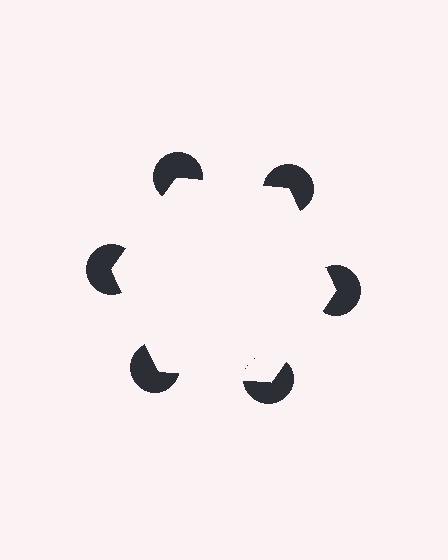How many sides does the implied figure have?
6 sides.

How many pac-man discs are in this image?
There are 6 — one at each vertex of the illusory hexagon.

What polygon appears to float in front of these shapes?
An illusory hexagon — its edges are inferred from the aligned wedge cuts in the pac-man discs, not physically drawn.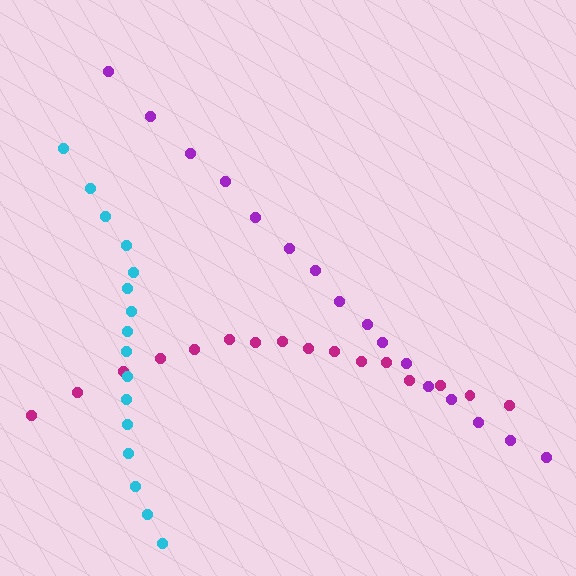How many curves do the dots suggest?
There are 3 distinct paths.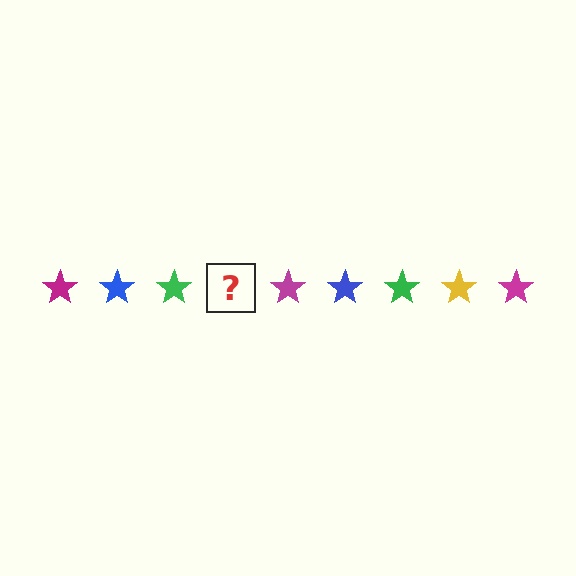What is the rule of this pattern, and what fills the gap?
The rule is that the pattern cycles through magenta, blue, green, yellow stars. The gap should be filled with a yellow star.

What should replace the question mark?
The question mark should be replaced with a yellow star.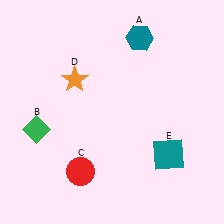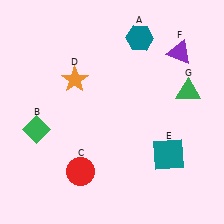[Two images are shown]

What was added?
A purple triangle (F), a green triangle (G) were added in Image 2.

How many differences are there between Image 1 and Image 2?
There are 2 differences between the two images.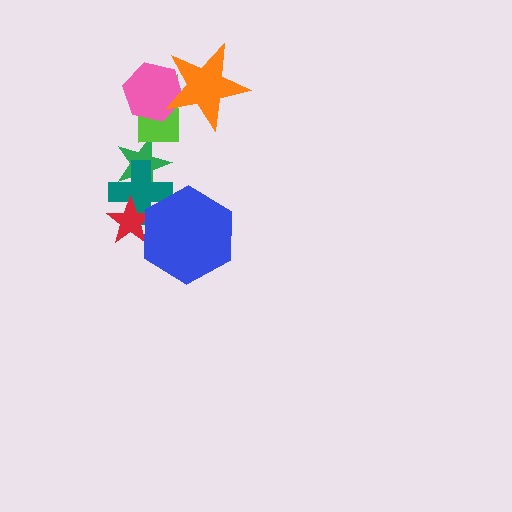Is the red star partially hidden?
Yes, it is partially covered by another shape.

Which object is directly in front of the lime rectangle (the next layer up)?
The pink hexagon is directly in front of the lime rectangle.